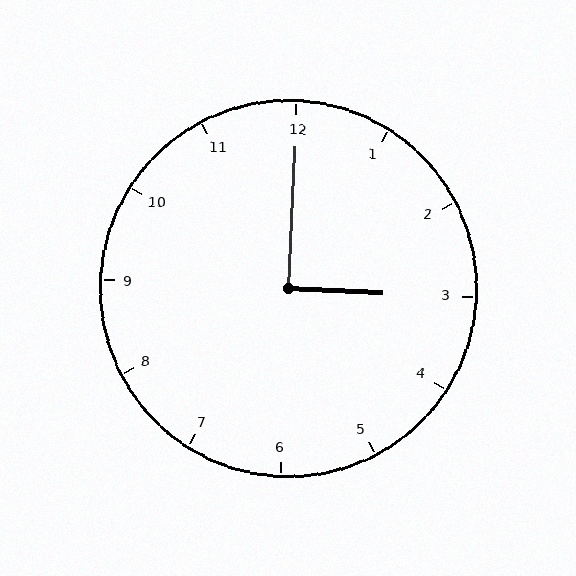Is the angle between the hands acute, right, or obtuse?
It is right.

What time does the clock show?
3:00.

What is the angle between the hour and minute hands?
Approximately 90 degrees.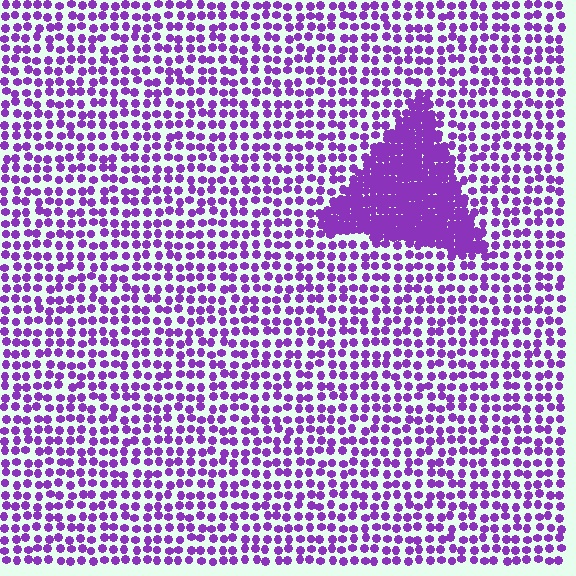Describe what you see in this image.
The image contains small purple elements arranged at two different densities. A triangle-shaped region is visible where the elements are more densely packed than the surrounding area.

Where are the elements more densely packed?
The elements are more densely packed inside the triangle boundary.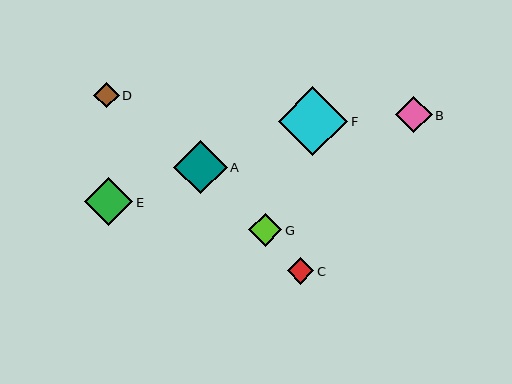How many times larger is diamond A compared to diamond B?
Diamond A is approximately 1.5 times the size of diamond B.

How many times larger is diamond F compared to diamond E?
Diamond F is approximately 1.4 times the size of diamond E.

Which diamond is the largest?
Diamond F is the largest with a size of approximately 70 pixels.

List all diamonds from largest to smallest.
From largest to smallest: F, A, E, B, G, C, D.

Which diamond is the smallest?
Diamond D is the smallest with a size of approximately 25 pixels.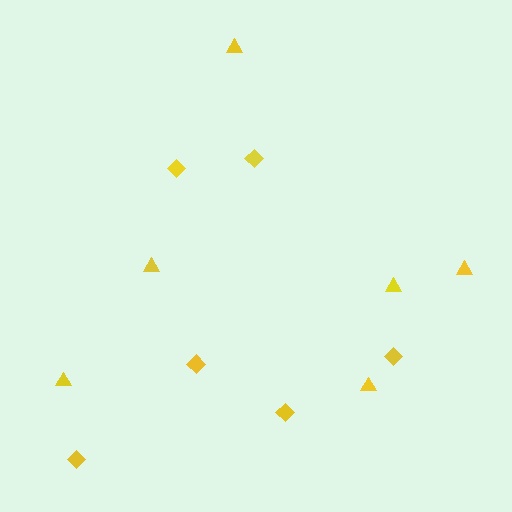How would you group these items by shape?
There are 2 groups: one group of diamonds (6) and one group of triangles (6).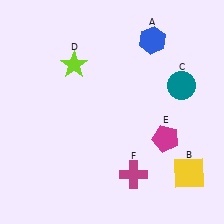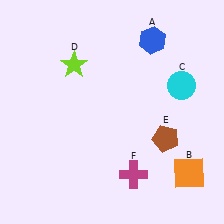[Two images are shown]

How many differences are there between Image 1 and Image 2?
There are 3 differences between the two images.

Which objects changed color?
B changed from yellow to orange. C changed from teal to cyan. E changed from magenta to brown.